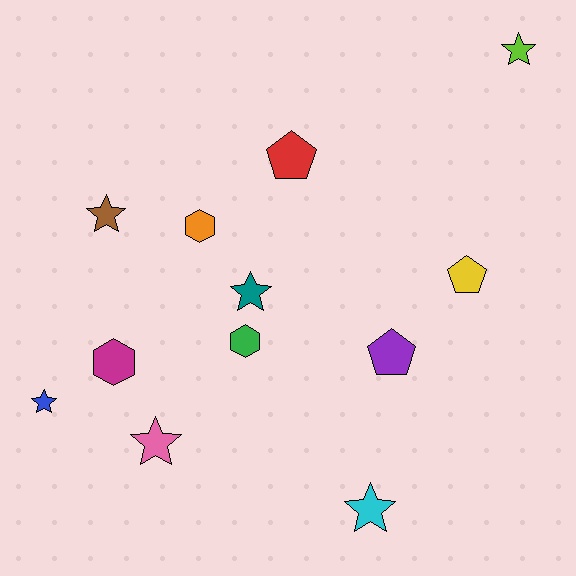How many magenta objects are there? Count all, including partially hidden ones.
There is 1 magenta object.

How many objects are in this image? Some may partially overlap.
There are 12 objects.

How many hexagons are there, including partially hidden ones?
There are 3 hexagons.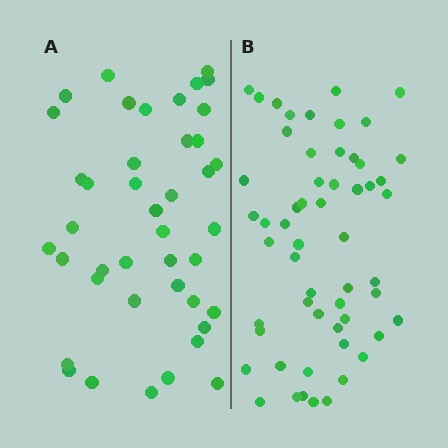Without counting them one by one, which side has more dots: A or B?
Region B (the right region) has more dots.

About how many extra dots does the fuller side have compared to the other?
Region B has approximately 15 more dots than region A.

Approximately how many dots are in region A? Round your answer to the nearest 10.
About 40 dots. (The exact count is 42, which rounds to 40.)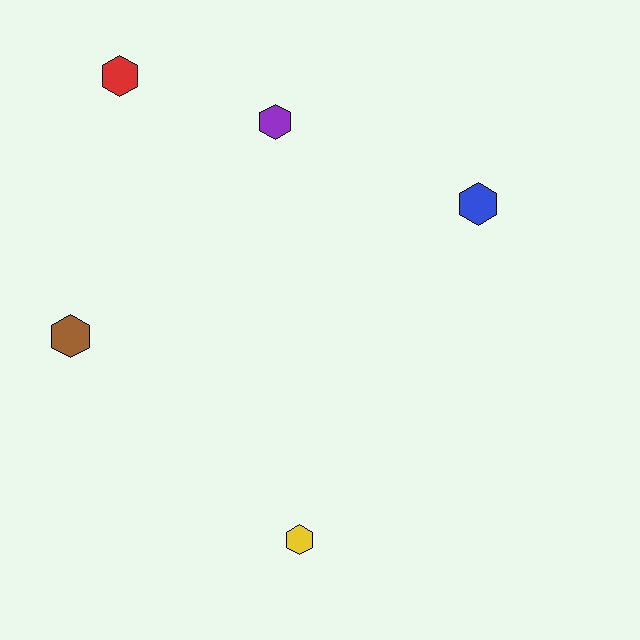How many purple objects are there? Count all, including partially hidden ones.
There is 1 purple object.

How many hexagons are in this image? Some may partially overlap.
There are 5 hexagons.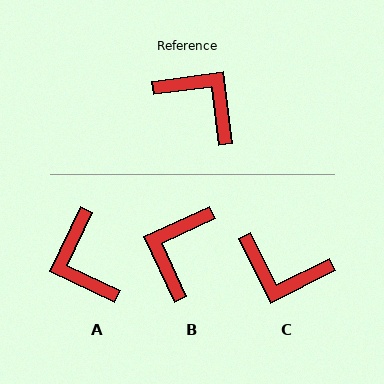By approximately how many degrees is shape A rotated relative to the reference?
Approximately 147 degrees counter-clockwise.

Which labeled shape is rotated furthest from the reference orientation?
C, about 161 degrees away.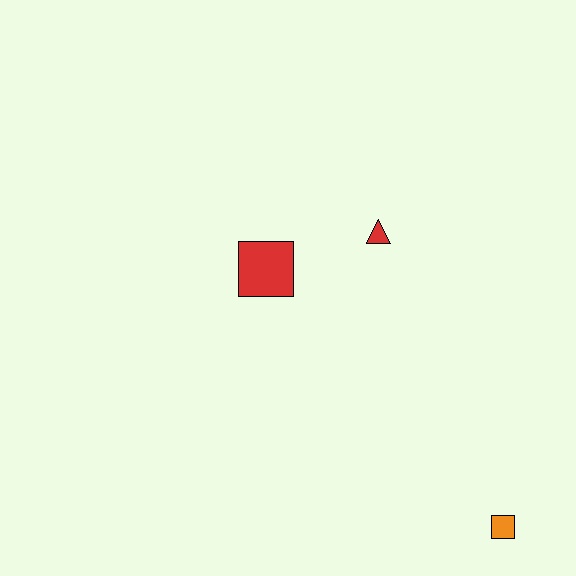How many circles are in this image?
There are no circles.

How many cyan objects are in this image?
There are no cyan objects.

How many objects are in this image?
There are 3 objects.